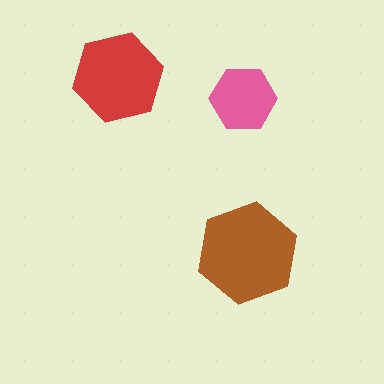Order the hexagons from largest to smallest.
the brown one, the red one, the pink one.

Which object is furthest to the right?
The brown hexagon is rightmost.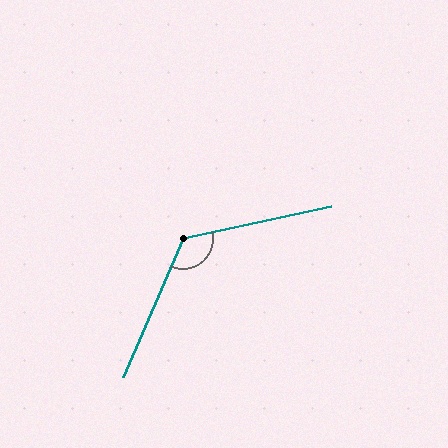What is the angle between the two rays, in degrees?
Approximately 125 degrees.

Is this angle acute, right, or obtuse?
It is obtuse.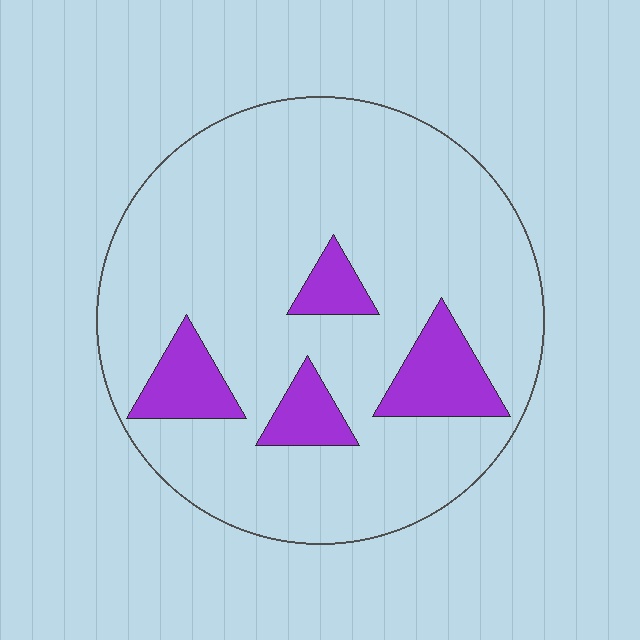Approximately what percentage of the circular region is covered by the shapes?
Approximately 15%.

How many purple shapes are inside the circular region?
4.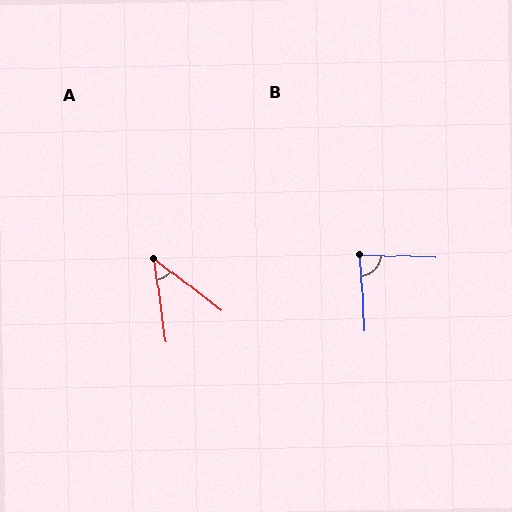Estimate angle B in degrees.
Approximately 85 degrees.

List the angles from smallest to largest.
A (44°), B (85°).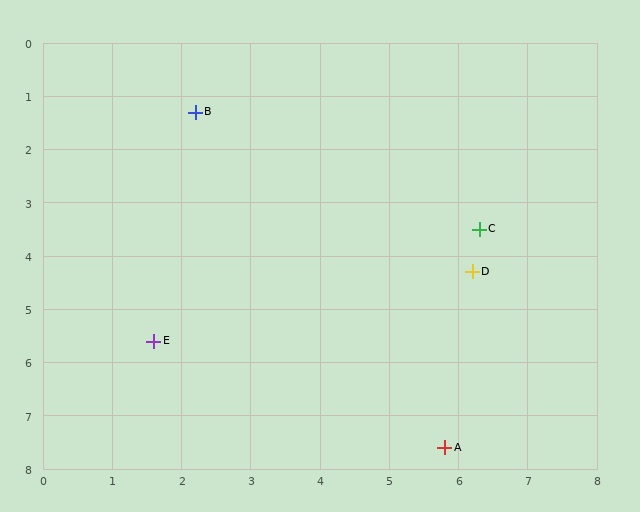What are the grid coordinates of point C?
Point C is at approximately (6.3, 3.5).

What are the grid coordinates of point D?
Point D is at approximately (6.2, 4.3).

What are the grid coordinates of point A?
Point A is at approximately (5.8, 7.6).